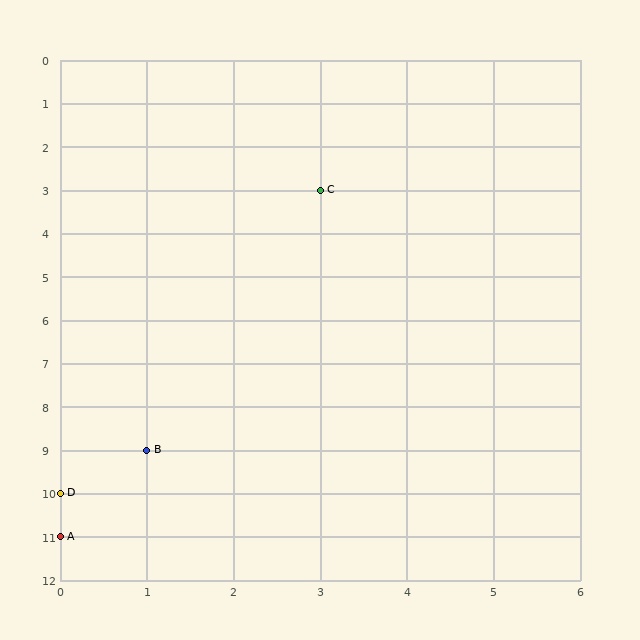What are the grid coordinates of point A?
Point A is at grid coordinates (0, 11).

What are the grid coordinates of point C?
Point C is at grid coordinates (3, 3).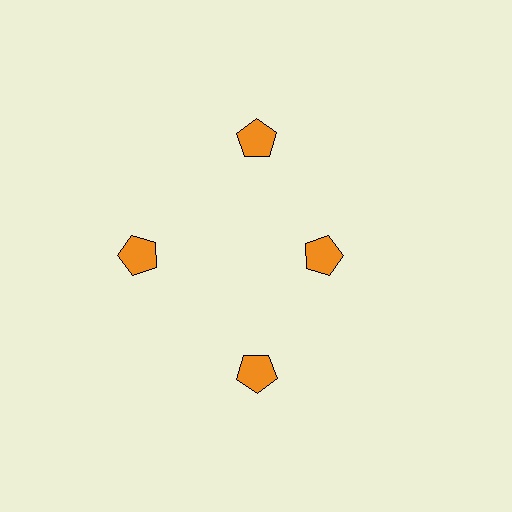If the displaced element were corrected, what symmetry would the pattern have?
It would have 4-fold rotational symmetry — the pattern would map onto itself every 90 degrees.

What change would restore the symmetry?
The symmetry would be restored by moving it outward, back onto the ring so that all 4 pentagons sit at equal angles and equal distance from the center.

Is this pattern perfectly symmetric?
No. The 4 orange pentagons are arranged in a ring, but one element near the 3 o'clock position is pulled inward toward the center, breaking the 4-fold rotational symmetry.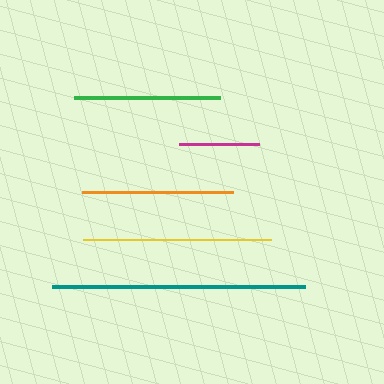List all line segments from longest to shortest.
From longest to shortest: teal, yellow, orange, green, magenta.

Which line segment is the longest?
The teal line is the longest at approximately 253 pixels.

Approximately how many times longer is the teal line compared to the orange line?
The teal line is approximately 1.7 times the length of the orange line.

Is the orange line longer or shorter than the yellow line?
The yellow line is longer than the orange line.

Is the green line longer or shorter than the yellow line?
The yellow line is longer than the green line.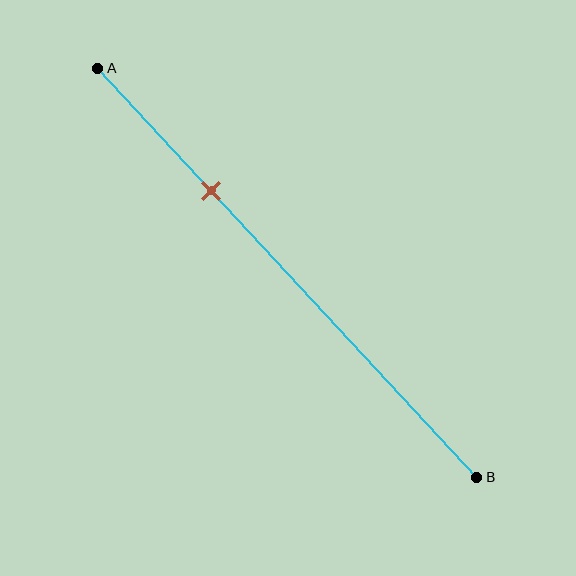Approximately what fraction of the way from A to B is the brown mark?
The brown mark is approximately 30% of the way from A to B.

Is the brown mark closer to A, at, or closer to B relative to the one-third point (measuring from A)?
The brown mark is closer to point A than the one-third point of segment AB.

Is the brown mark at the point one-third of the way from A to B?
No, the mark is at about 30% from A, not at the 33% one-third point.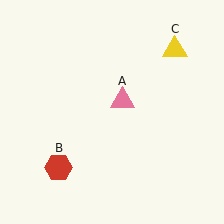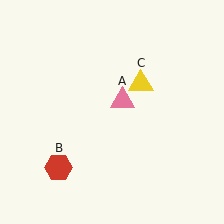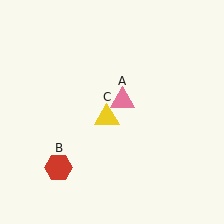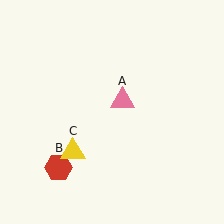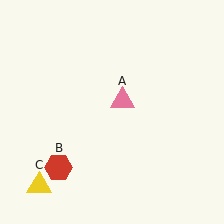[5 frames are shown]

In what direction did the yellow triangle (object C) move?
The yellow triangle (object C) moved down and to the left.